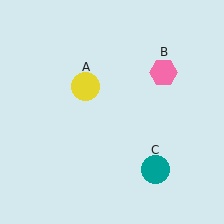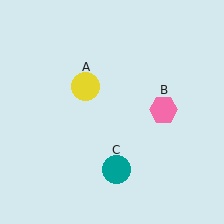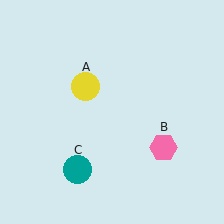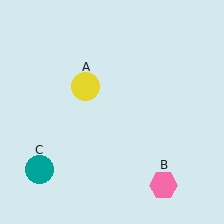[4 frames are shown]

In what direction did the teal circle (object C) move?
The teal circle (object C) moved left.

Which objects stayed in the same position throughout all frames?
Yellow circle (object A) remained stationary.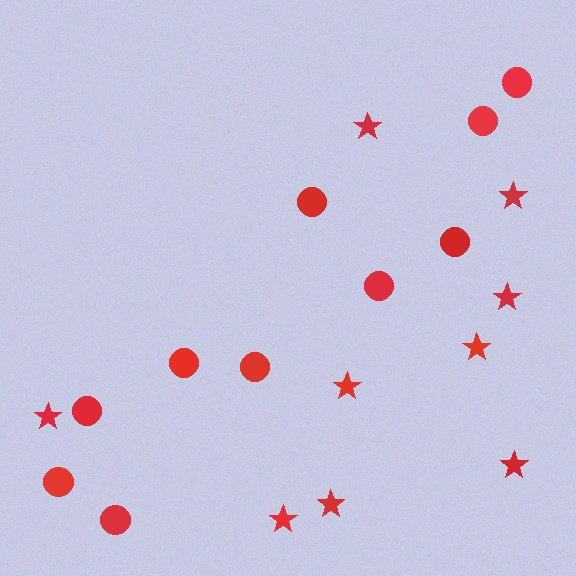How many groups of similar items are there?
There are 2 groups: one group of stars (9) and one group of circles (10).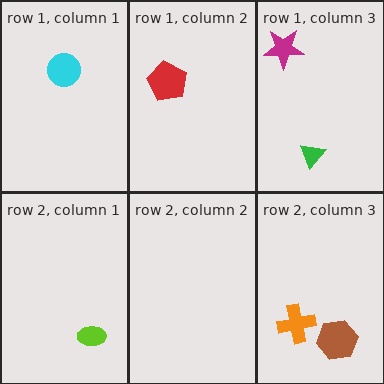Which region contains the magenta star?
The row 1, column 3 region.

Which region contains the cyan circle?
The row 1, column 1 region.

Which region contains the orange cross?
The row 2, column 3 region.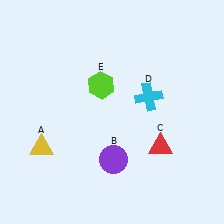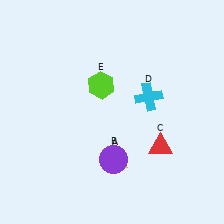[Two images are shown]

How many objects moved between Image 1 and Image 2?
1 object moved between the two images.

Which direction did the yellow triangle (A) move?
The yellow triangle (A) moved right.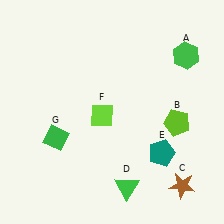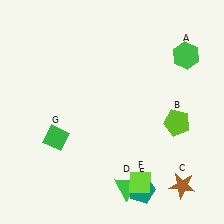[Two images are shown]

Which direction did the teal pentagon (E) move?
The teal pentagon (E) moved down.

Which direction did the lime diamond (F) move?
The lime diamond (F) moved down.